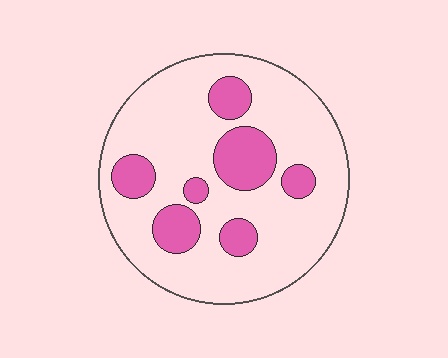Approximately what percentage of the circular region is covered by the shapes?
Approximately 20%.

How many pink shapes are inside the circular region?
7.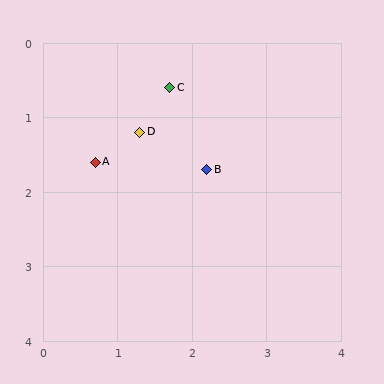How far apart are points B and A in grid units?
Points B and A are about 1.5 grid units apart.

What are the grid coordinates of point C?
Point C is at approximately (1.7, 0.6).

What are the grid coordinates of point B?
Point B is at approximately (2.2, 1.7).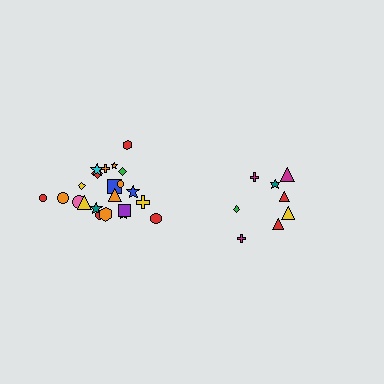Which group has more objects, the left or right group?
The left group.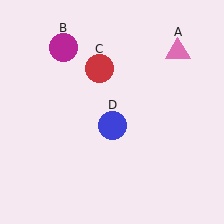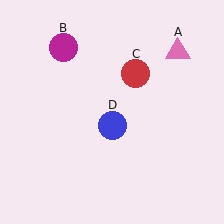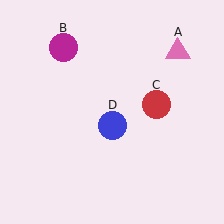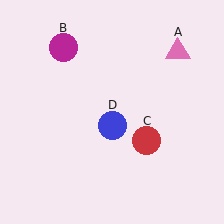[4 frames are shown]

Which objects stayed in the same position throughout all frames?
Pink triangle (object A) and magenta circle (object B) and blue circle (object D) remained stationary.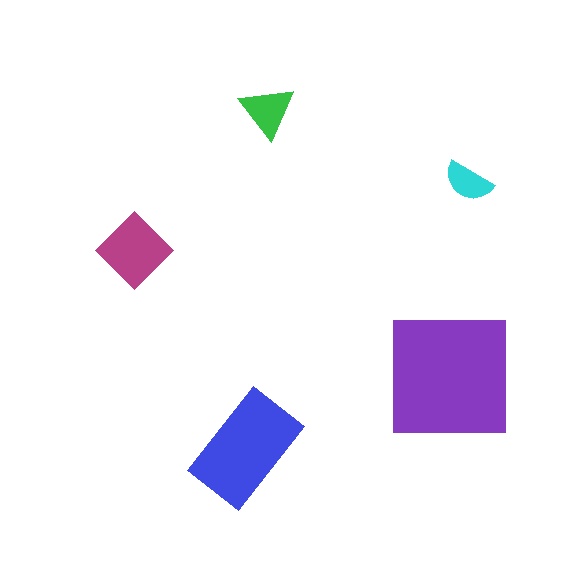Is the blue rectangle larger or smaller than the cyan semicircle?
Larger.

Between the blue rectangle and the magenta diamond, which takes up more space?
The blue rectangle.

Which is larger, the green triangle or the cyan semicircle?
The green triangle.